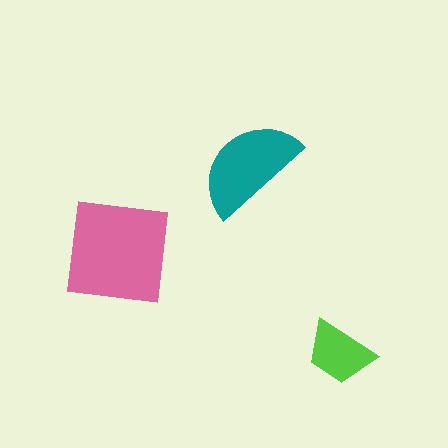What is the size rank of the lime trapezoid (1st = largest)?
3rd.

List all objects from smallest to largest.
The lime trapezoid, the teal semicircle, the pink square.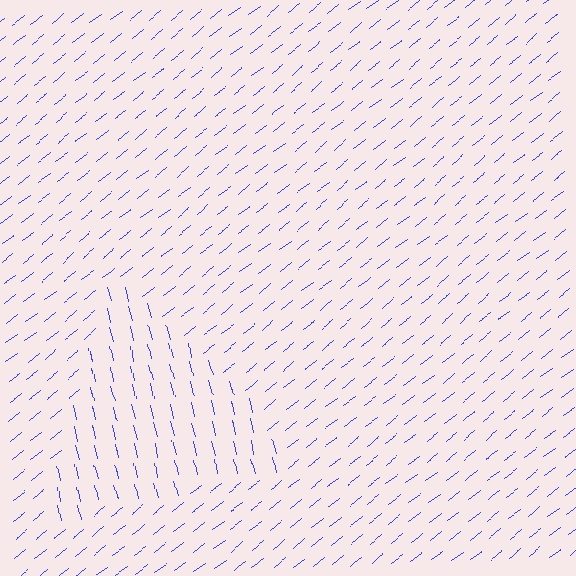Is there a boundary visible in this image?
Yes, there is a texture boundary formed by a change in line orientation.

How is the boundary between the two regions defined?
The boundary is defined purely by a change in line orientation (approximately 66 degrees difference). All lines are the same color and thickness.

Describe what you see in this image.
The image is filled with small blue line segments. A triangle region in the image has lines oriented differently from the surrounding lines, creating a visible texture boundary.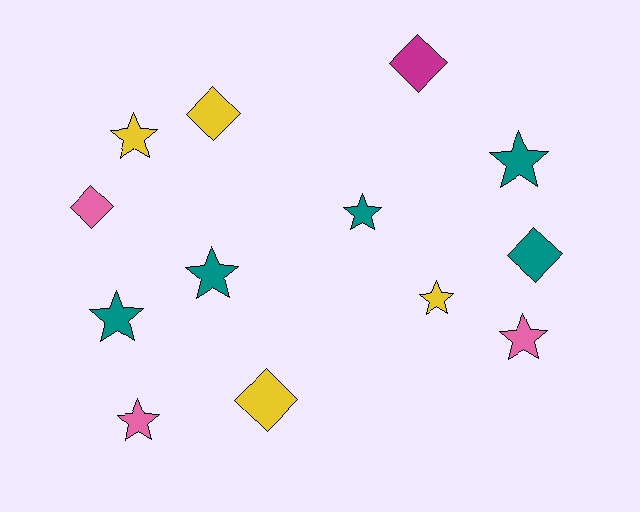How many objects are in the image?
There are 13 objects.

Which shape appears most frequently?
Star, with 8 objects.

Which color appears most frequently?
Teal, with 5 objects.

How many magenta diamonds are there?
There is 1 magenta diamond.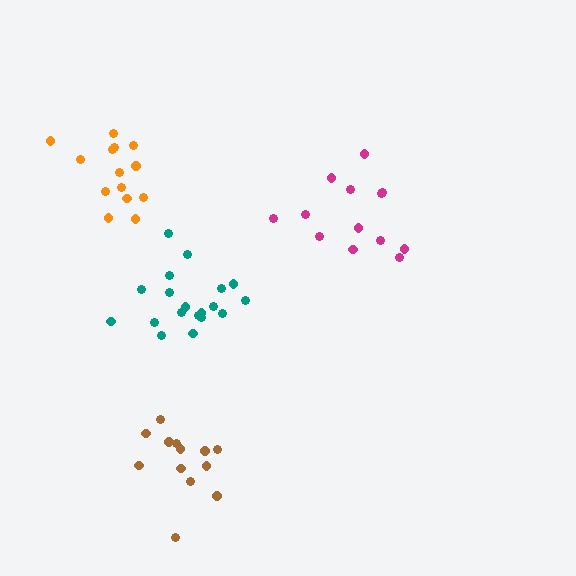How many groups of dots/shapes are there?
There are 4 groups.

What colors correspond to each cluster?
The clusters are colored: orange, magenta, teal, brown.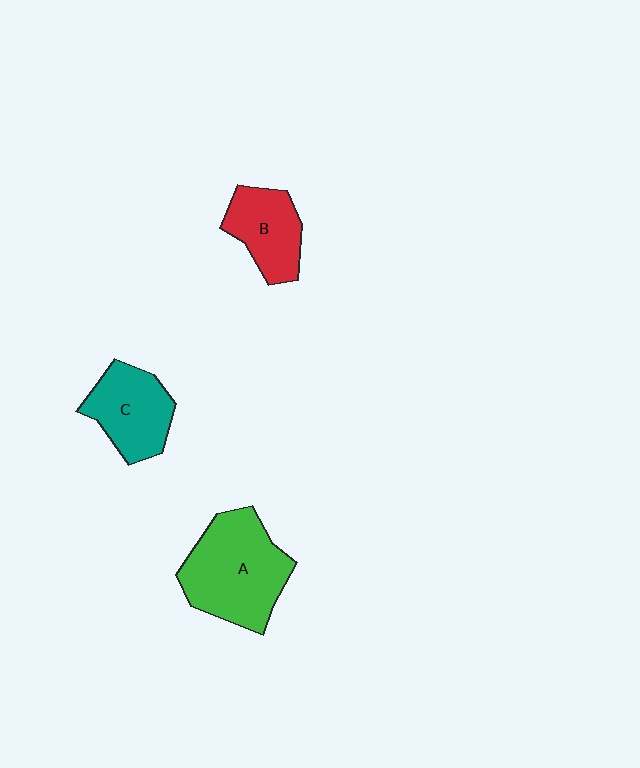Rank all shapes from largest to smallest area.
From largest to smallest: A (green), C (teal), B (red).